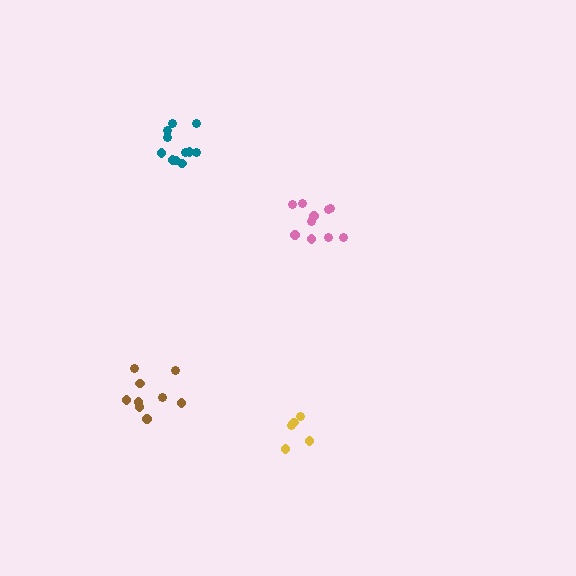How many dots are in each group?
Group 1: 10 dots, Group 2: 5 dots, Group 3: 9 dots, Group 4: 11 dots (35 total).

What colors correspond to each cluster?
The clusters are colored: pink, yellow, brown, teal.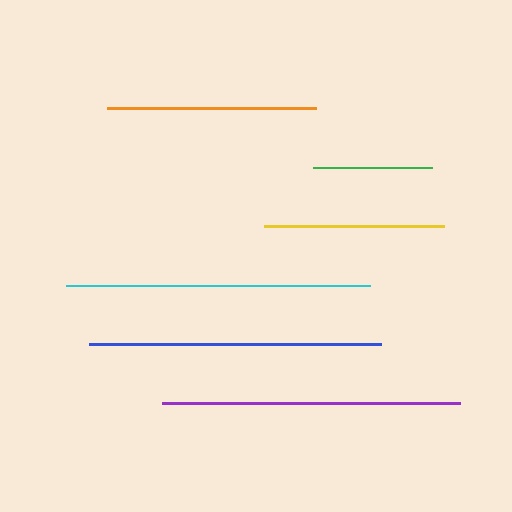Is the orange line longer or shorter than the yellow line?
The orange line is longer than the yellow line.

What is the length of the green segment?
The green segment is approximately 118 pixels long.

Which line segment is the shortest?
The green line is the shortest at approximately 118 pixels.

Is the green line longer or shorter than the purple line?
The purple line is longer than the green line.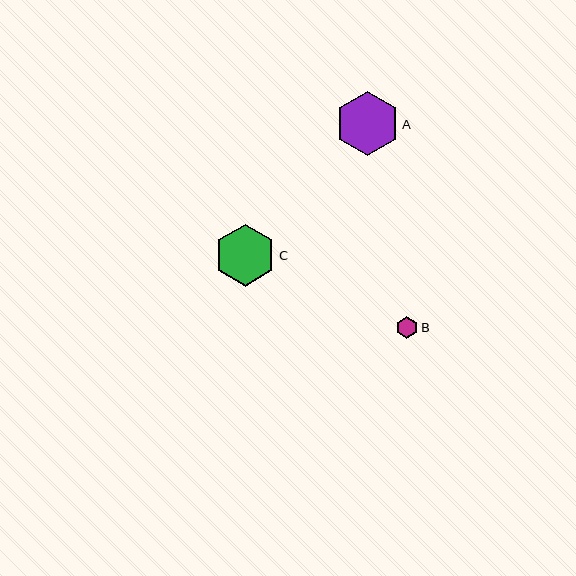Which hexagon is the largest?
Hexagon A is the largest with a size of approximately 64 pixels.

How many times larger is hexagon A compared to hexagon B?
Hexagon A is approximately 3.0 times the size of hexagon B.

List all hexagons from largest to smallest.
From largest to smallest: A, C, B.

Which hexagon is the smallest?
Hexagon B is the smallest with a size of approximately 22 pixels.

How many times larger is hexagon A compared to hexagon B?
Hexagon A is approximately 3.0 times the size of hexagon B.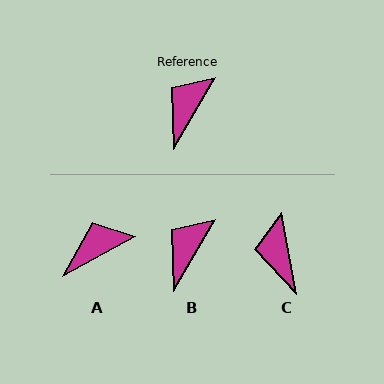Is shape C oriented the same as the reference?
No, it is off by about 41 degrees.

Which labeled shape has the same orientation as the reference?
B.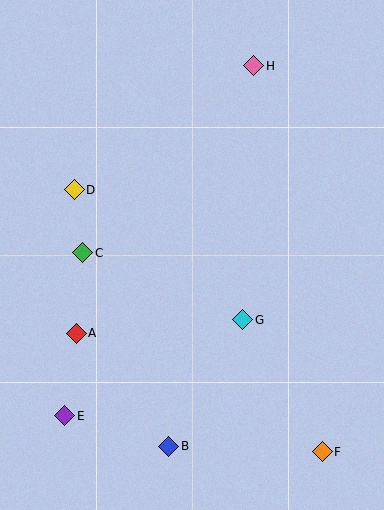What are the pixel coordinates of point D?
Point D is at (74, 190).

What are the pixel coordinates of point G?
Point G is at (243, 320).